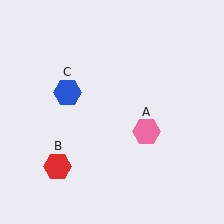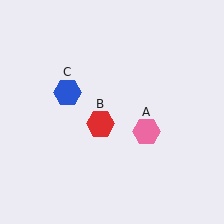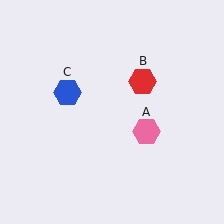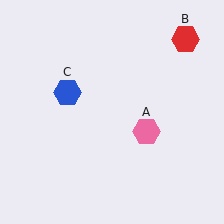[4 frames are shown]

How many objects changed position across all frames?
1 object changed position: red hexagon (object B).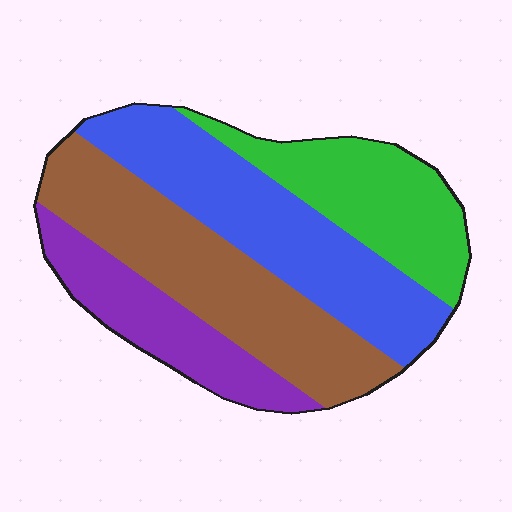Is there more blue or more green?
Blue.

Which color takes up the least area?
Purple, at roughly 15%.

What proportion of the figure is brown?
Brown takes up about one third (1/3) of the figure.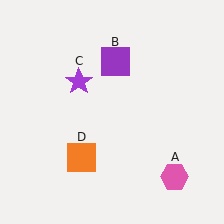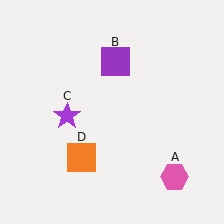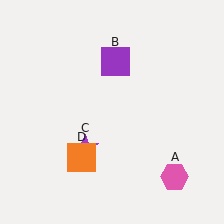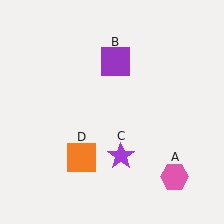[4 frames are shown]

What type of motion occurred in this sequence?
The purple star (object C) rotated counterclockwise around the center of the scene.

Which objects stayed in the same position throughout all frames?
Pink hexagon (object A) and purple square (object B) and orange square (object D) remained stationary.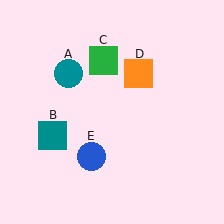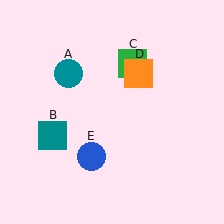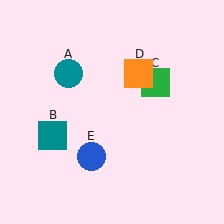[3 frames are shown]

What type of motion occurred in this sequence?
The green square (object C) rotated clockwise around the center of the scene.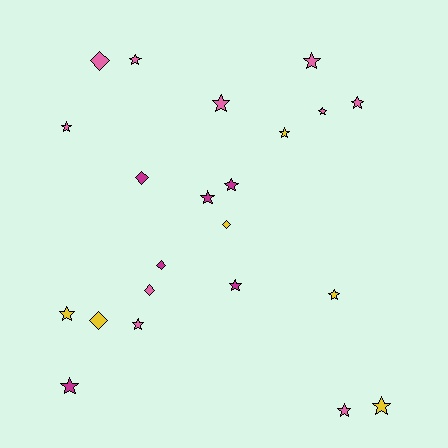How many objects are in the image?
There are 22 objects.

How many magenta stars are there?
There are 4 magenta stars.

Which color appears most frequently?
Pink, with 10 objects.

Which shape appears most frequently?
Star, with 16 objects.